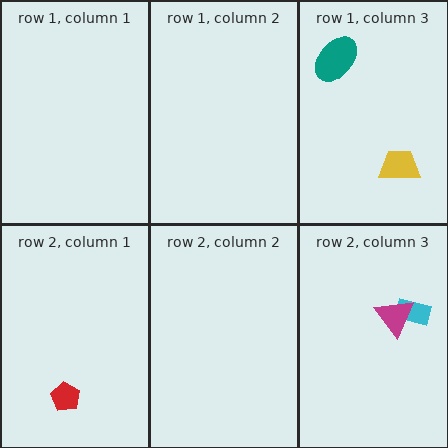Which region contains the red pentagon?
The row 2, column 1 region.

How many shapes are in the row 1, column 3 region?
2.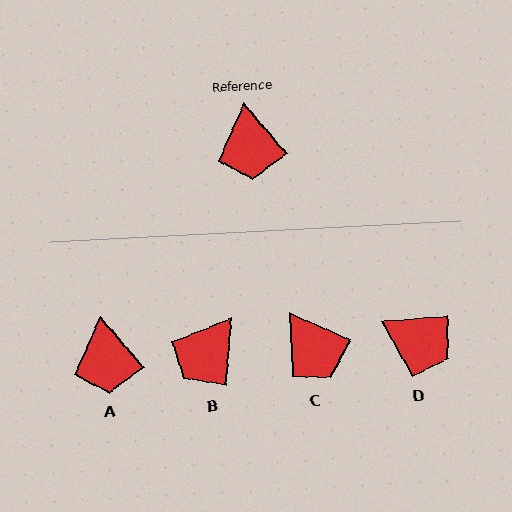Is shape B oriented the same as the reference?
No, it is off by about 45 degrees.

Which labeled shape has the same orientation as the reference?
A.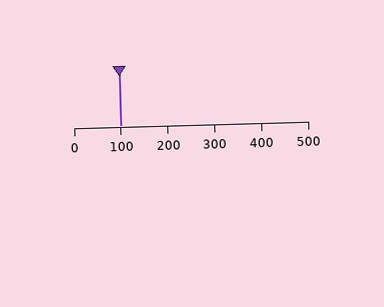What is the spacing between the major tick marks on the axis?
The major ticks are spaced 100 apart.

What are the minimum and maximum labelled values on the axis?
The axis runs from 0 to 500.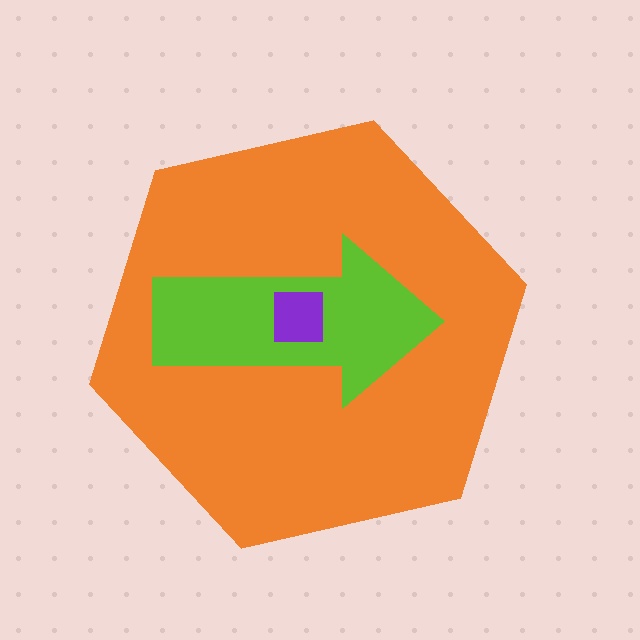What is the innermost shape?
The purple square.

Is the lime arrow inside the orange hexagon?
Yes.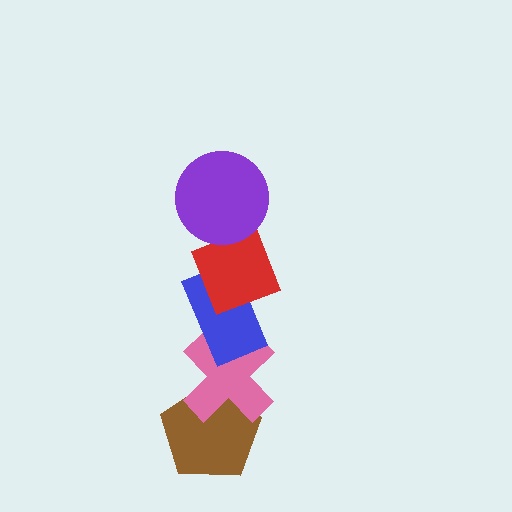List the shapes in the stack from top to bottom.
From top to bottom: the purple circle, the red diamond, the blue rectangle, the pink cross, the brown pentagon.